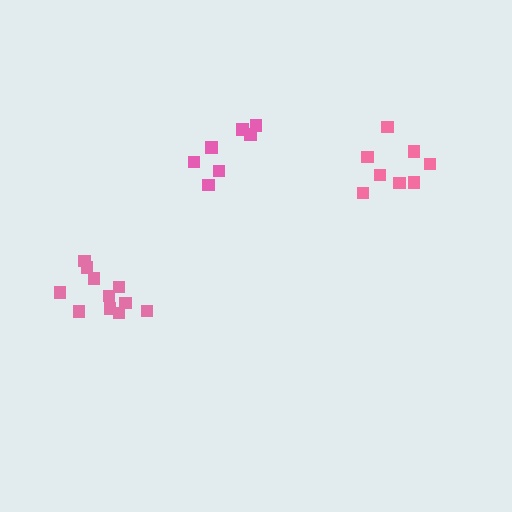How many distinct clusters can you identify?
There are 3 distinct clusters.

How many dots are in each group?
Group 1: 8 dots, Group 2: 11 dots, Group 3: 7 dots (26 total).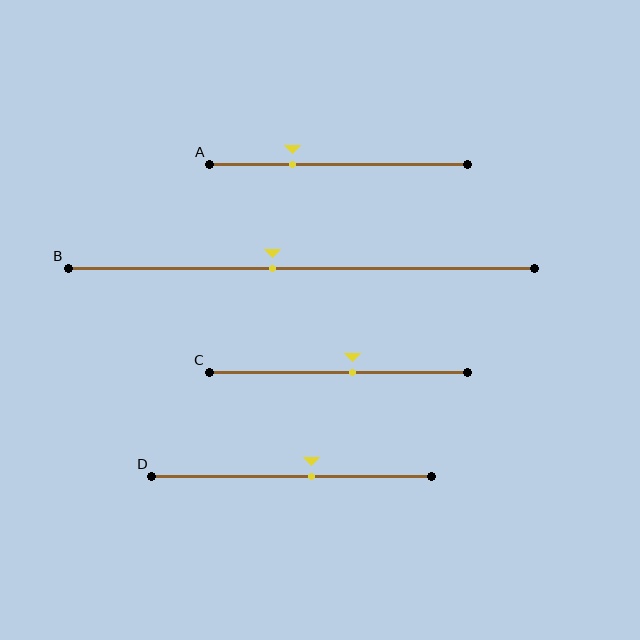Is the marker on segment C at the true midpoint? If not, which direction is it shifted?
No, the marker on segment C is shifted to the right by about 6% of the segment length.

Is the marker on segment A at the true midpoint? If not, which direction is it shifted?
No, the marker on segment A is shifted to the left by about 18% of the segment length.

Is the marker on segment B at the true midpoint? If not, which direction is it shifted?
No, the marker on segment B is shifted to the left by about 6% of the segment length.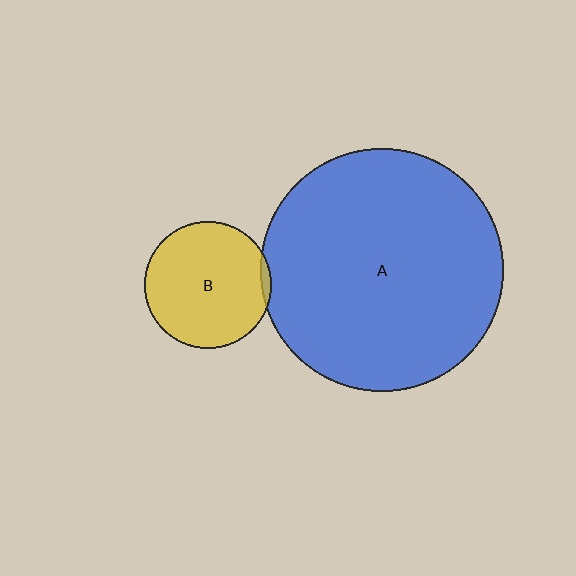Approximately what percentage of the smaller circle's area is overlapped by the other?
Approximately 5%.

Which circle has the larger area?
Circle A (blue).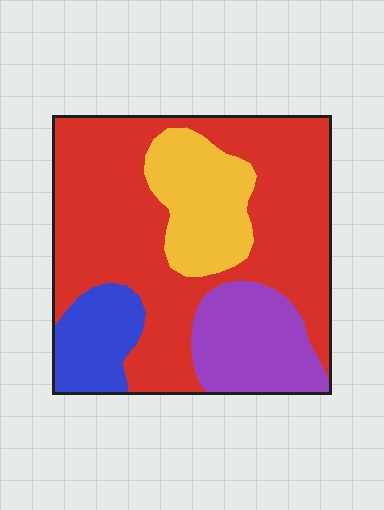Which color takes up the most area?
Red, at roughly 60%.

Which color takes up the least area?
Blue, at roughly 10%.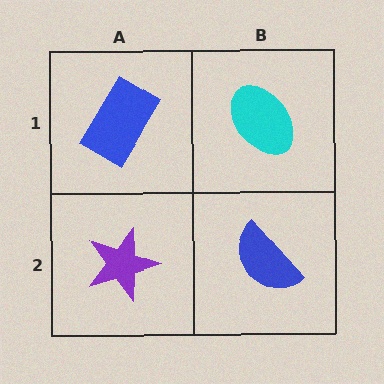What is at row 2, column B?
A blue semicircle.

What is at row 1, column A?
A blue rectangle.